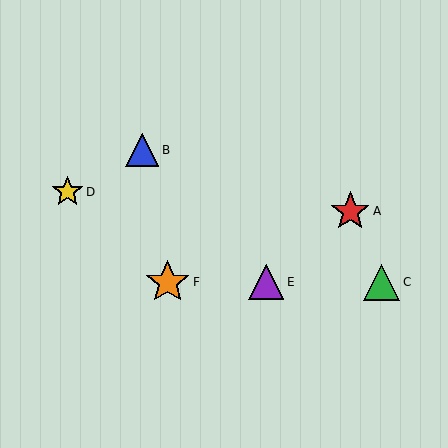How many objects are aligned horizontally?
3 objects (C, E, F) are aligned horizontally.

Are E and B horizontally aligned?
No, E is at y≈282 and B is at y≈150.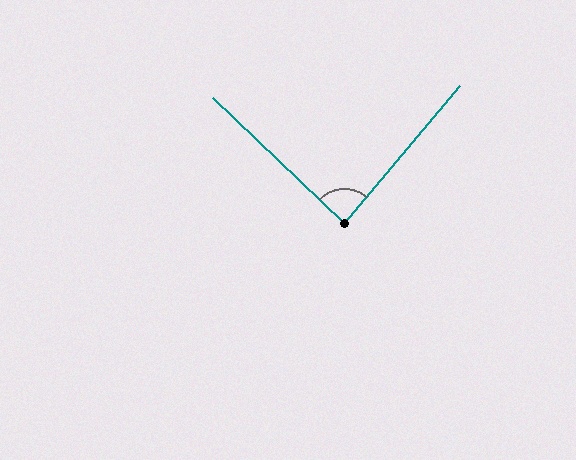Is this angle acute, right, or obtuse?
It is approximately a right angle.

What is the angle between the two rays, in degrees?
Approximately 87 degrees.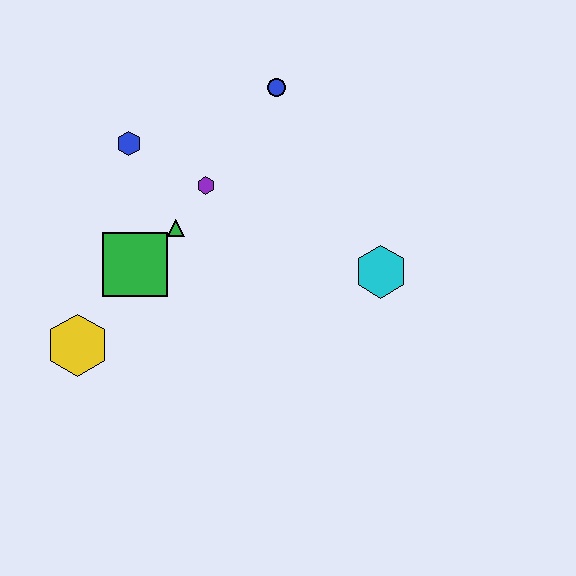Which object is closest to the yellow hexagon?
The green square is closest to the yellow hexagon.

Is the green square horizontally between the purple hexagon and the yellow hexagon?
Yes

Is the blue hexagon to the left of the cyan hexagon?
Yes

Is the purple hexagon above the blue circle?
No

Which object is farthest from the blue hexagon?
The cyan hexagon is farthest from the blue hexagon.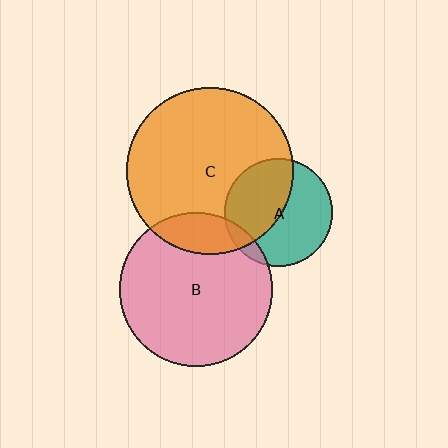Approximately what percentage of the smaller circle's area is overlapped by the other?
Approximately 10%.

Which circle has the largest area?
Circle C (orange).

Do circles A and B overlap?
Yes.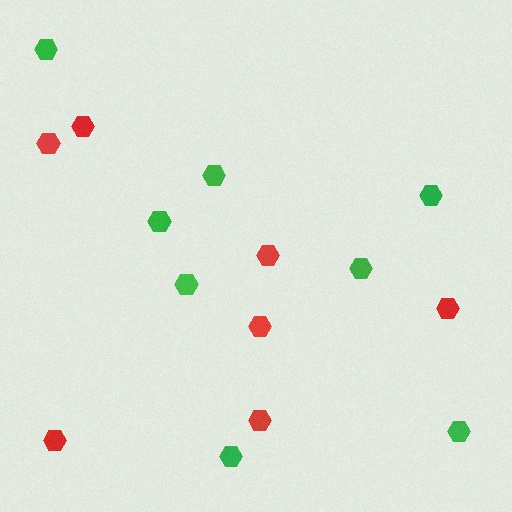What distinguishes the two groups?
There are 2 groups: one group of green hexagons (8) and one group of red hexagons (7).